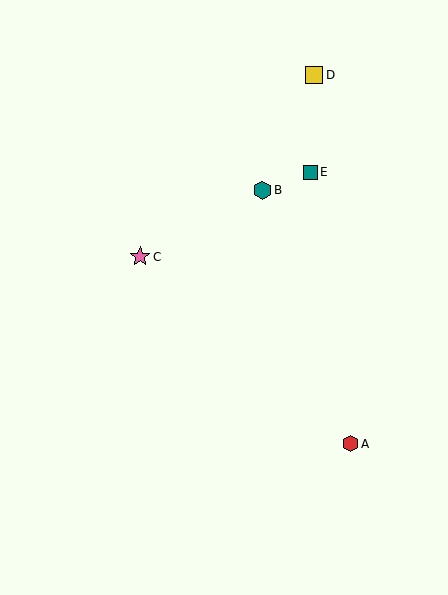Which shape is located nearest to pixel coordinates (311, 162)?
The teal square (labeled E) at (310, 172) is nearest to that location.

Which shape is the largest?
The pink star (labeled C) is the largest.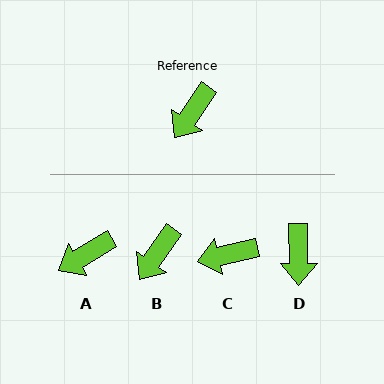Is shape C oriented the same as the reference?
No, it is off by about 42 degrees.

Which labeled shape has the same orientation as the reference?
B.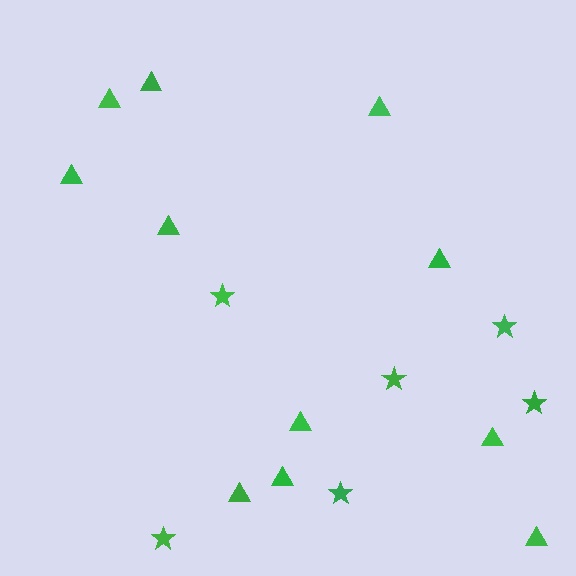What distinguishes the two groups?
There are 2 groups: one group of stars (6) and one group of triangles (11).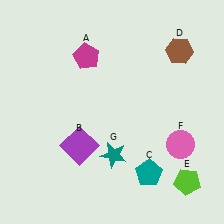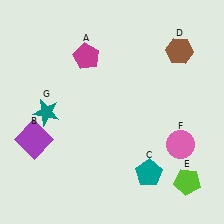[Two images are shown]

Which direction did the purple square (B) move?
The purple square (B) moved left.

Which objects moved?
The objects that moved are: the purple square (B), the teal star (G).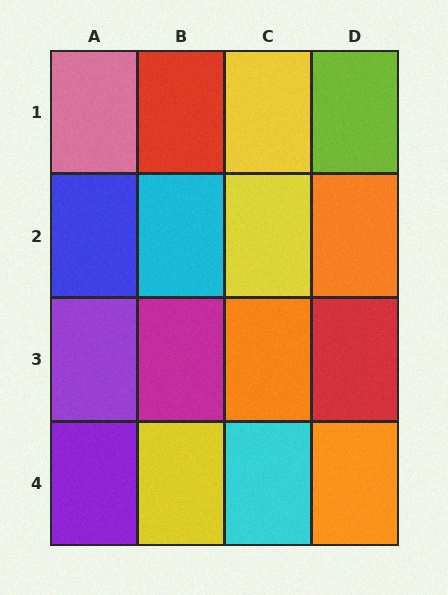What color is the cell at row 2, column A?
Blue.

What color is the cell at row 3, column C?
Orange.